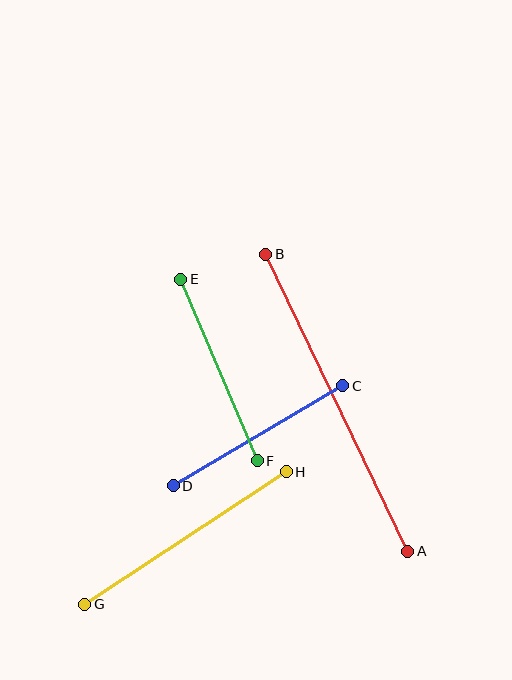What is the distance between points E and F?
The distance is approximately 197 pixels.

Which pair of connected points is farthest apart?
Points A and B are farthest apart.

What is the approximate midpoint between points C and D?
The midpoint is at approximately (258, 436) pixels.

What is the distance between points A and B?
The distance is approximately 329 pixels.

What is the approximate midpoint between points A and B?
The midpoint is at approximately (337, 403) pixels.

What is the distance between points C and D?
The distance is approximately 197 pixels.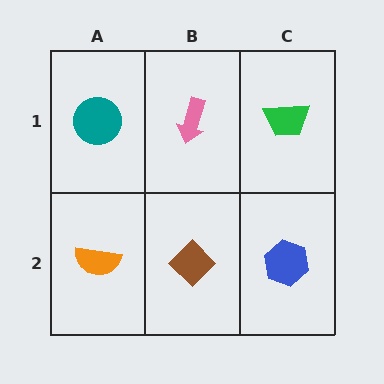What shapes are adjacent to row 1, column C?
A blue hexagon (row 2, column C), a pink arrow (row 1, column B).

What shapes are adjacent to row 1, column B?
A brown diamond (row 2, column B), a teal circle (row 1, column A), a green trapezoid (row 1, column C).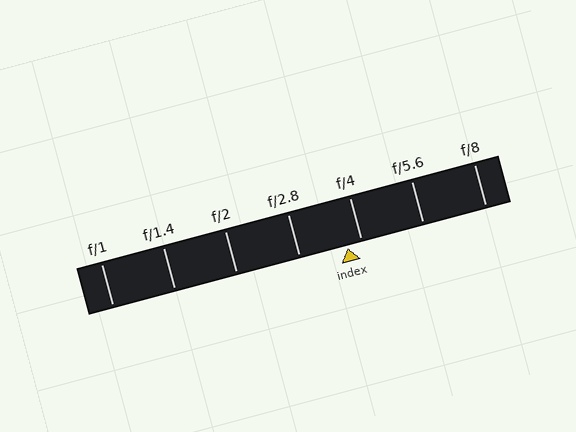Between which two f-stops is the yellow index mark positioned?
The index mark is between f/2.8 and f/4.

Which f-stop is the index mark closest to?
The index mark is closest to f/4.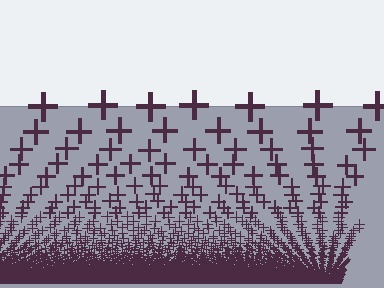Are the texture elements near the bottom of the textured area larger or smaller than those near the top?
Smaller. The gradient is inverted — elements near the bottom are smaller and denser.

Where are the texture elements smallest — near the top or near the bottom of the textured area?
Near the bottom.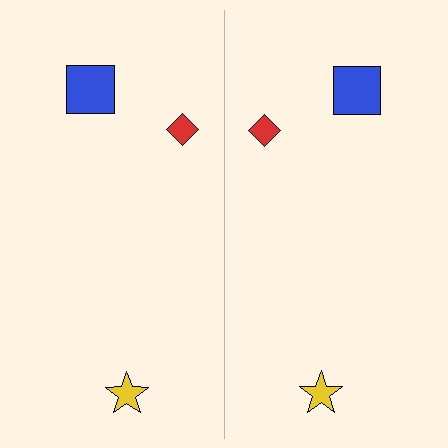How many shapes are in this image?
There are 6 shapes in this image.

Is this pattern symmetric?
Yes, this pattern has bilateral (reflection) symmetry.